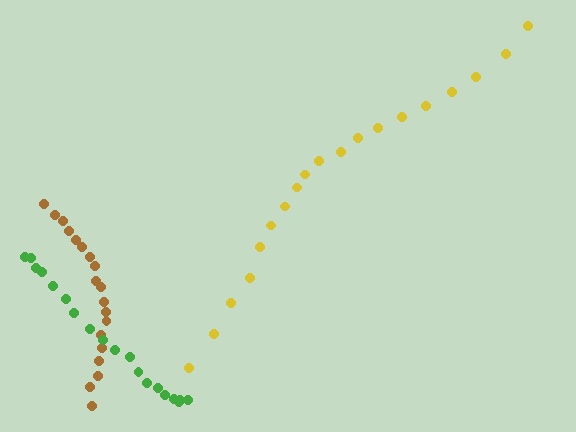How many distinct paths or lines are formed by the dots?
There are 3 distinct paths.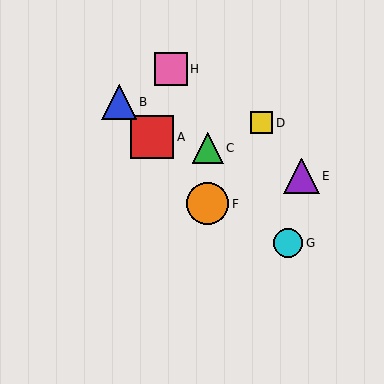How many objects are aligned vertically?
2 objects (C, F) are aligned vertically.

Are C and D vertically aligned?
No, C is at x≈208 and D is at x≈262.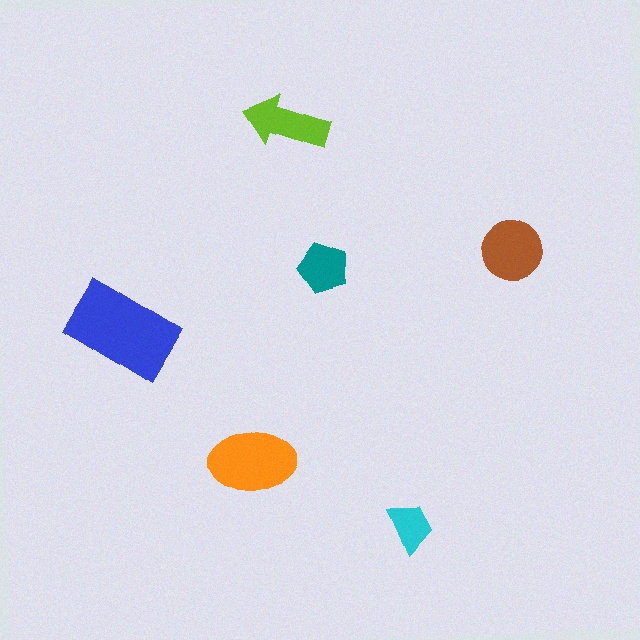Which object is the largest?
The blue rectangle.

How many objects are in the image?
There are 6 objects in the image.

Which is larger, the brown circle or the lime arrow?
The brown circle.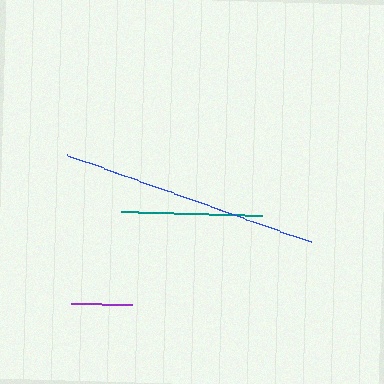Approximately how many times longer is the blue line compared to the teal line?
The blue line is approximately 1.8 times the length of the teal line.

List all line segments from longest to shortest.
From longest to shortest: blue, teal, purple.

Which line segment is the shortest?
The purple line is the shortest at approximately 61 pixels.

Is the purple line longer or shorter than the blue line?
The blue line is longer than the purple line.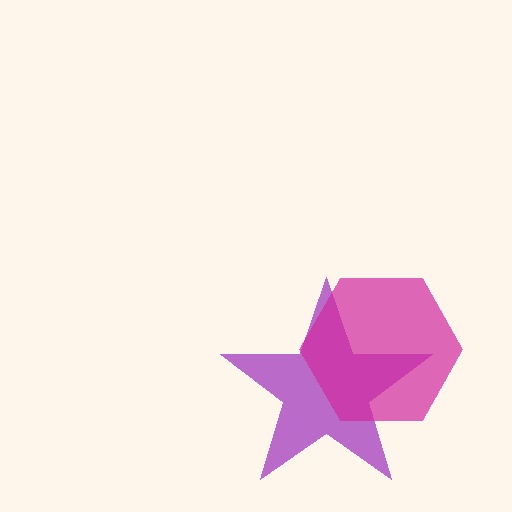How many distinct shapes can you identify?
There are 2 distinct shapes: a purple star, a magenta hexagon.